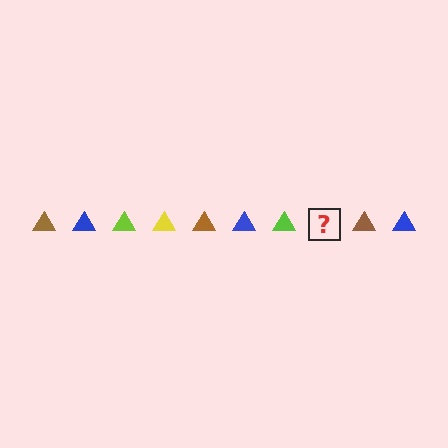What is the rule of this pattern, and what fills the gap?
The rule is that the pattern cycles through brown, blue, lime, yellow triangles. The gap should be filled with a yellow triangle.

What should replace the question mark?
The question mark should be replaced with a yellow triangle.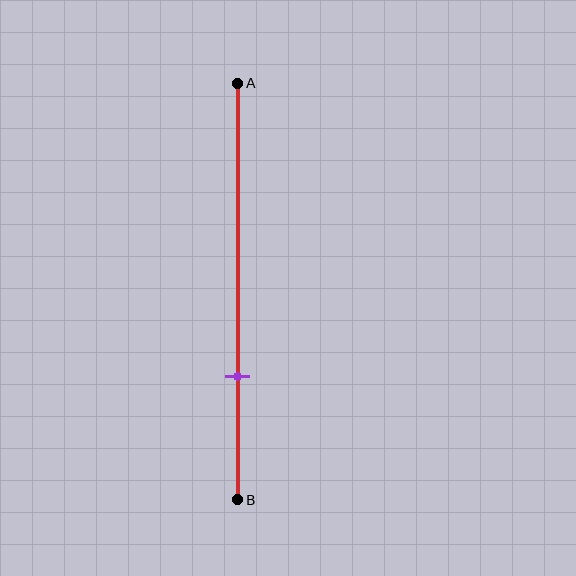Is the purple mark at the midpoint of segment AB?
No, the mark is at about 70% from A, not at the 50% midpoint.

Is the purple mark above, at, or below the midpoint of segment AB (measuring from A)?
The purple mark is below the midpoint of segment AB.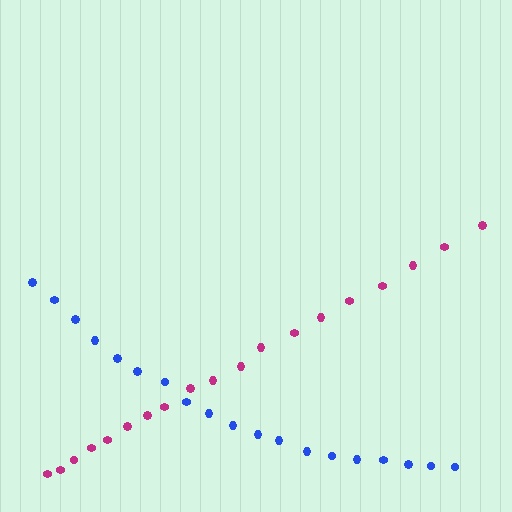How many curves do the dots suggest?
There are 2 distinct paths.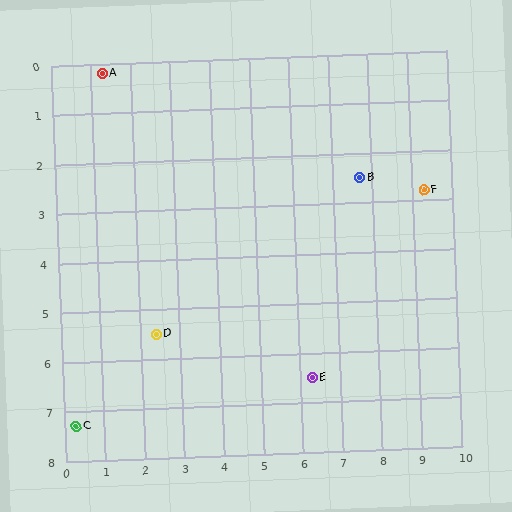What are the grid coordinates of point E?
Point E is at approximately (6.3, 6.5).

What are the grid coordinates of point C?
Point C is at approximately (0.3, 7.3).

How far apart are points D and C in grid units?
Points D and C are about 2.8 grid units apart.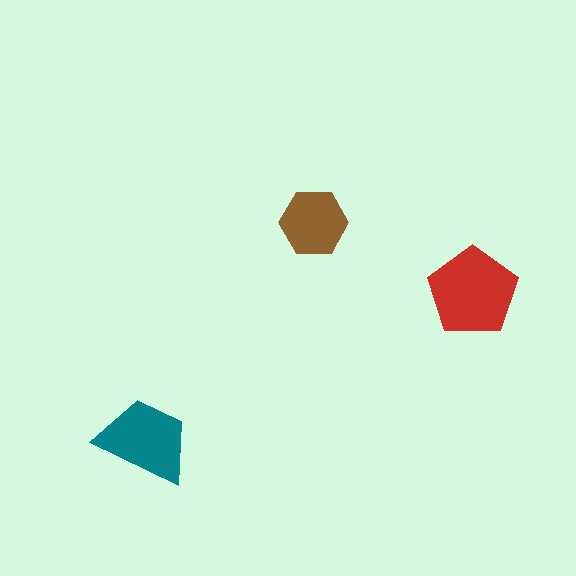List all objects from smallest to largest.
The brown hexagon, the teal trapezoid, the red pentagon.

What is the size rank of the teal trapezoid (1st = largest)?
2nd.